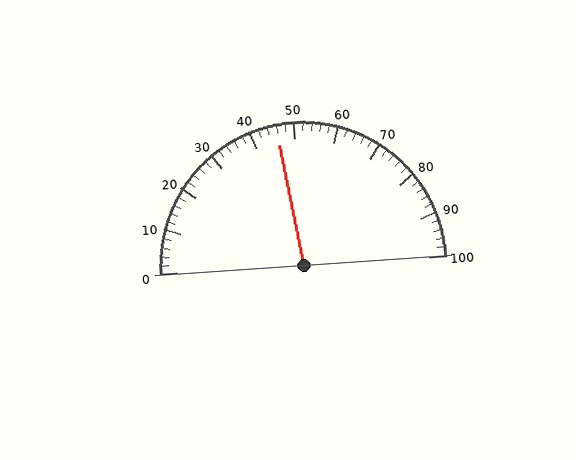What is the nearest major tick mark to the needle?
The nearest major tick mark is 50.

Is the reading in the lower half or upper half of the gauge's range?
The reading is in the lower half of the range (0 to 100).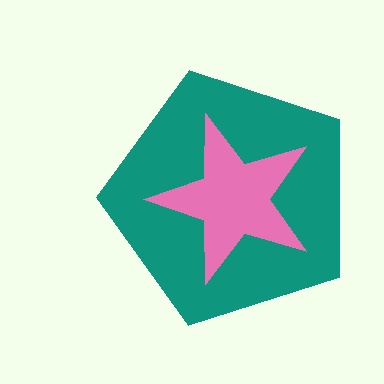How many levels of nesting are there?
2.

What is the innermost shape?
The pink star.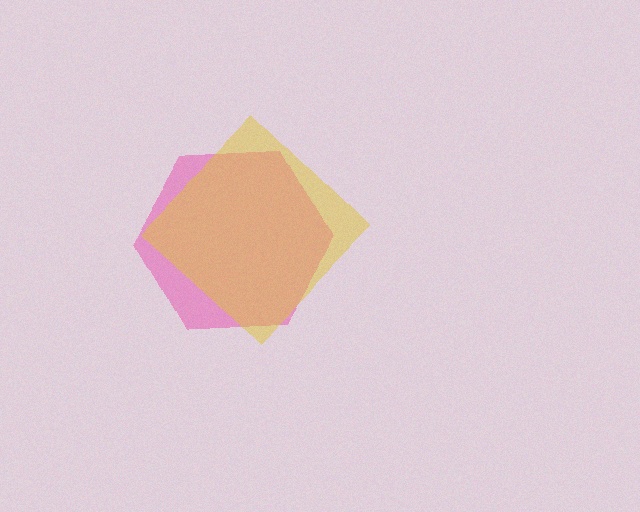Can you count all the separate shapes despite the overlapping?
Yes, there are 2 separate shapes.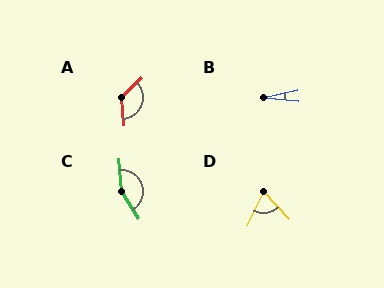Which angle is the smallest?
B, at approximately 19 degrees.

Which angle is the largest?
C, at approximately 151 degrees.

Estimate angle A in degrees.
Approximately 129 degrees.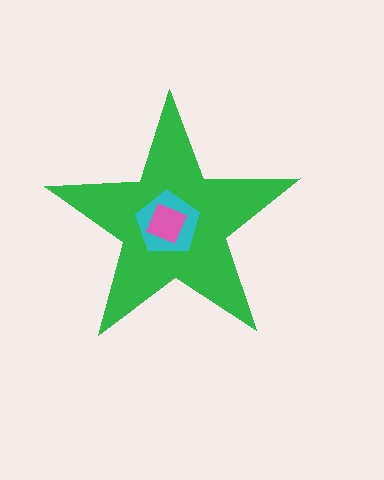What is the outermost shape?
The green star.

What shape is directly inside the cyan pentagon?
The pink diamond.